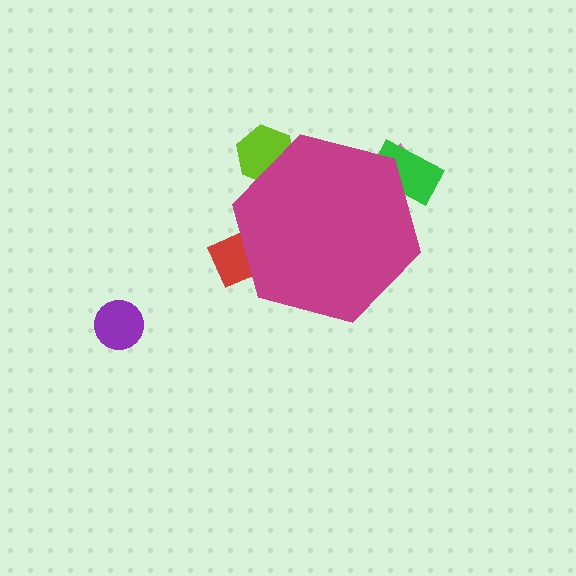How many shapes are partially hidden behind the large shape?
4 shapes are partially hidden.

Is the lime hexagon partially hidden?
Yes, the lime hexagon is partially hidden behind the magenta hexagon.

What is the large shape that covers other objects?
A magenta hexagon.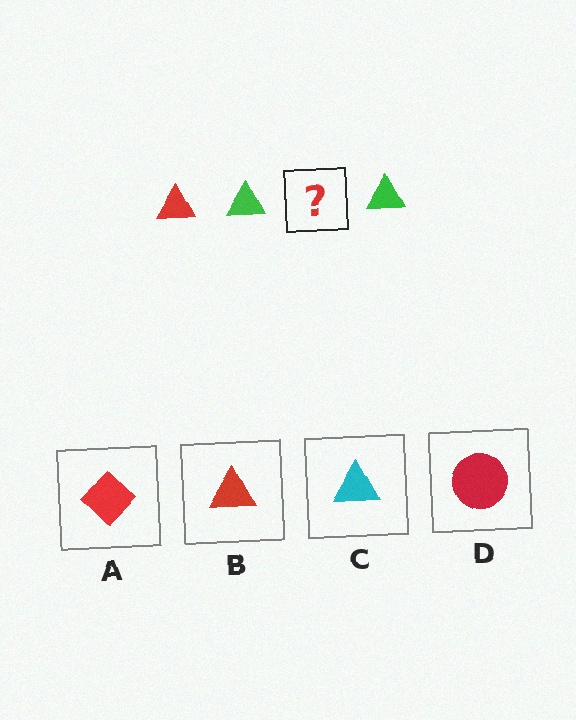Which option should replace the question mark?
Option B.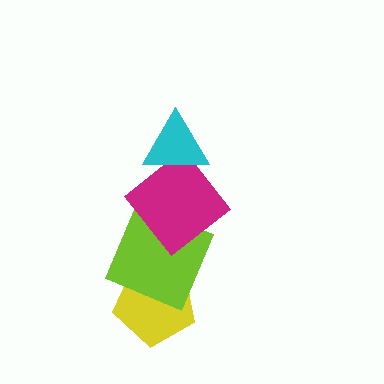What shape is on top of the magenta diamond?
The cyan triangle is on top of the magenta diamond.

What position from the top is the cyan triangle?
The cyan triangle is 1st from the top.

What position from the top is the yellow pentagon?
The yellow pentagon is 4th from the top.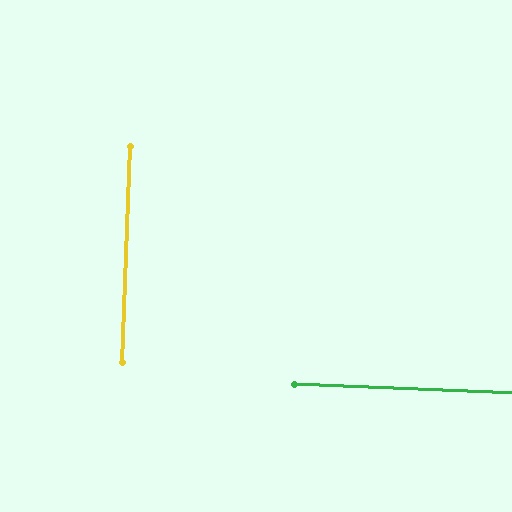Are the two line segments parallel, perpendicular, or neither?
Perpendicular — they meet at approximately 90°.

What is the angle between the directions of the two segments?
Approximately 90 degrees.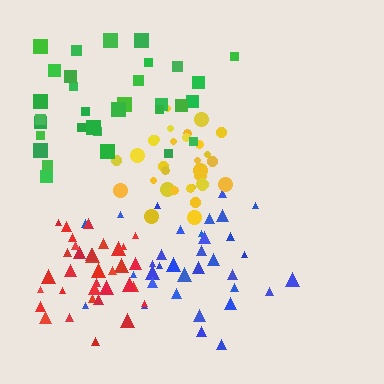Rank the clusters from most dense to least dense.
red, yellow, blue, green.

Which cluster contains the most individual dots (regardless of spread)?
Red (35).